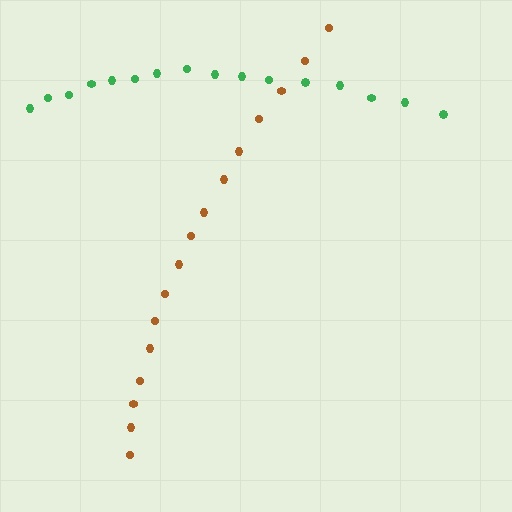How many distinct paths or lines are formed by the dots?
There are 2 distinct paths.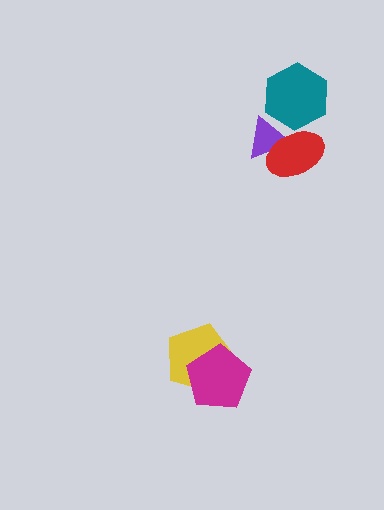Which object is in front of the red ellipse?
The teal hexagon is in front of the red ellipse.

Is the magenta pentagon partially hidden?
No, no other shape covers it.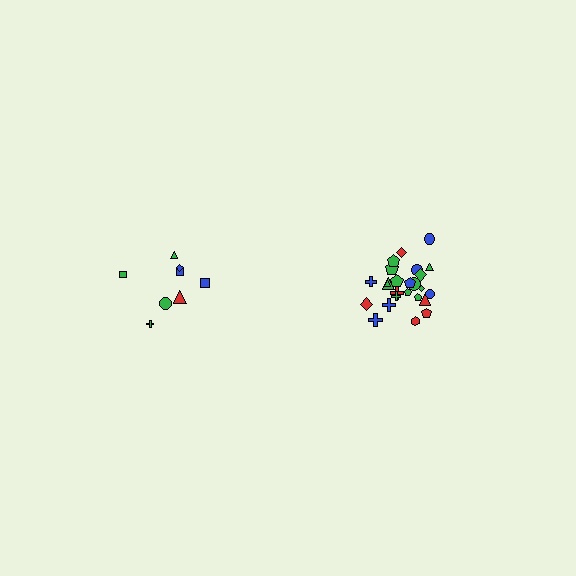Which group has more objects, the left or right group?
The right group.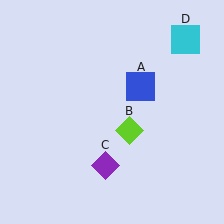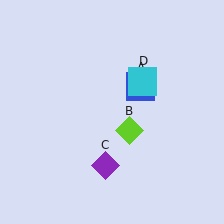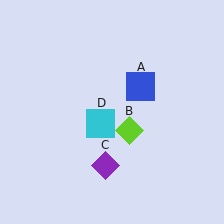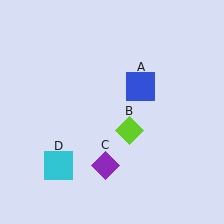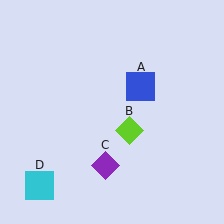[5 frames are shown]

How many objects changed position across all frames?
1 object changed position: cyan square (object D).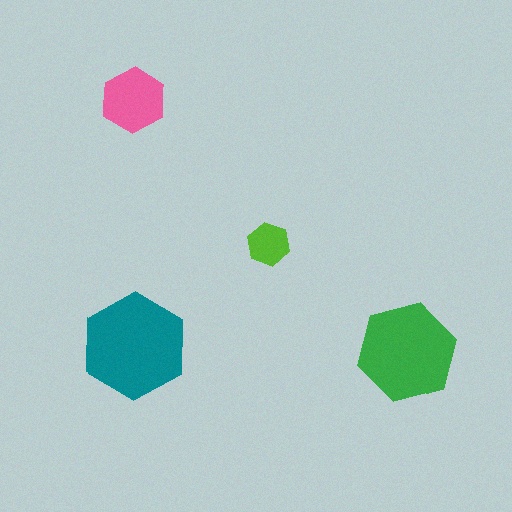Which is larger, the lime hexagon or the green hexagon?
The green one.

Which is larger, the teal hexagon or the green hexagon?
The teal one.